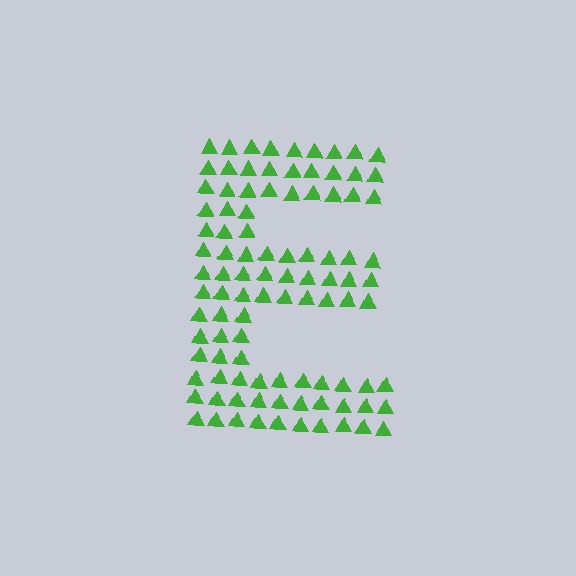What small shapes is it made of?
It is made of small triangles.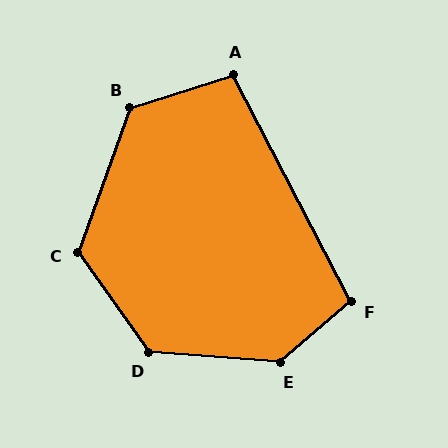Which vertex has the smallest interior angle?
A, at approximately 100 degrees.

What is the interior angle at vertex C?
Approximately 125 degrees (obtuse).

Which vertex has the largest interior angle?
E, at approximately 135 degrees.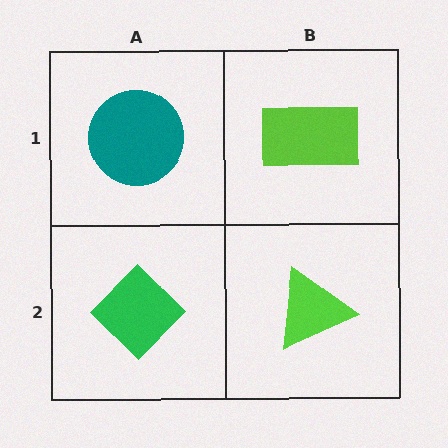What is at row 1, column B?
A lime rectangle.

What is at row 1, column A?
A teal circle.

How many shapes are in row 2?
2 shapes.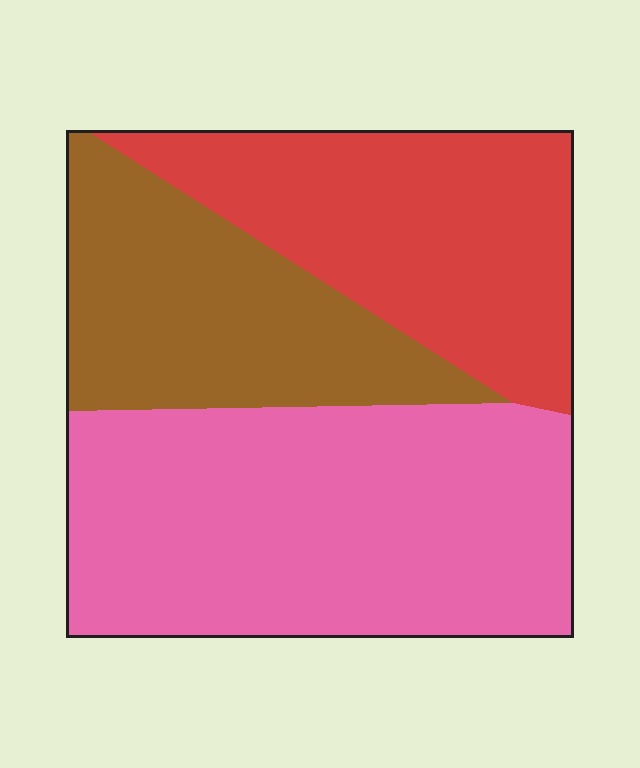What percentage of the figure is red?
Red takes up between a quarter and a half of the figure.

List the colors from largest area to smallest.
From largest to smallest: pink, red, brown.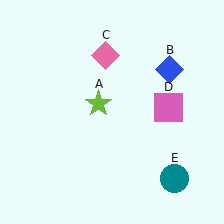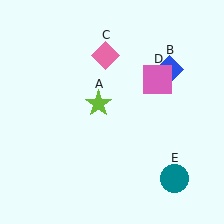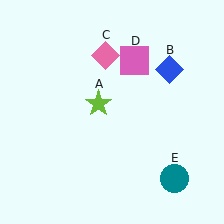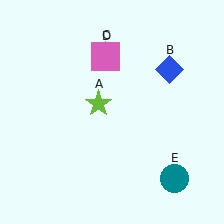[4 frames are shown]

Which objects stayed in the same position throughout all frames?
Lime star (object A) and blue diamond (object B) and pink diamond (object C) and teal circle (object E) remained stationary.